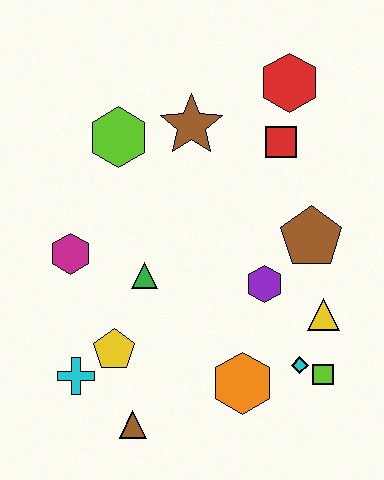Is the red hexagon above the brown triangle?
Yes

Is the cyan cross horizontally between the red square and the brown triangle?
No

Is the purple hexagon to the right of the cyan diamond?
No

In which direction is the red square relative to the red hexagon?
The red square is below the red hexagon.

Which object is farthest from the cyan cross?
The red hexagon is farthest from the cyan cross.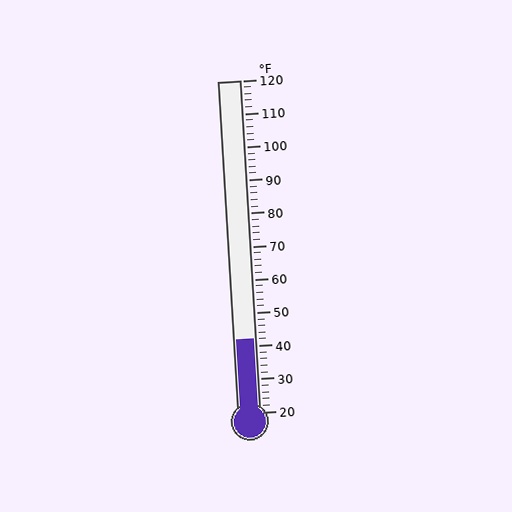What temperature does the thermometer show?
The thermometer shows approximately 42°F.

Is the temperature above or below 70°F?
The temperature is below 70°F.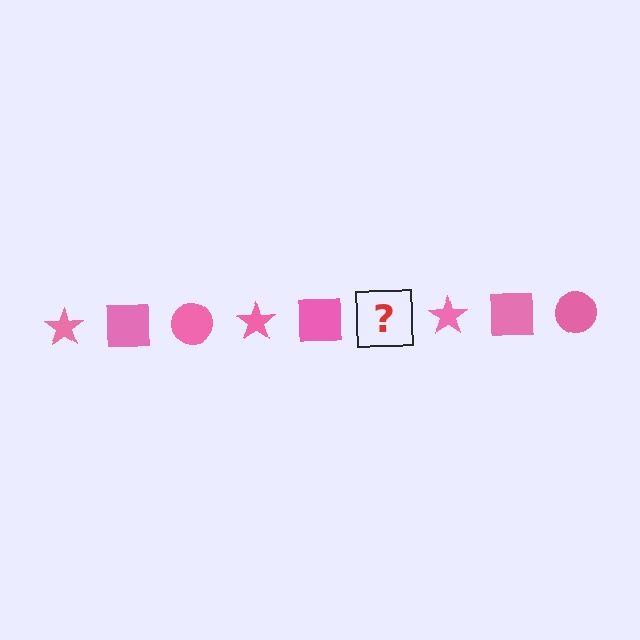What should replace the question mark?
The question mark should be replaced with a pink circle.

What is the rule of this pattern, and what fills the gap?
The rule is that the pattern cycles through star, square, circle shapes in pink. The gap should be filled with a pink circle.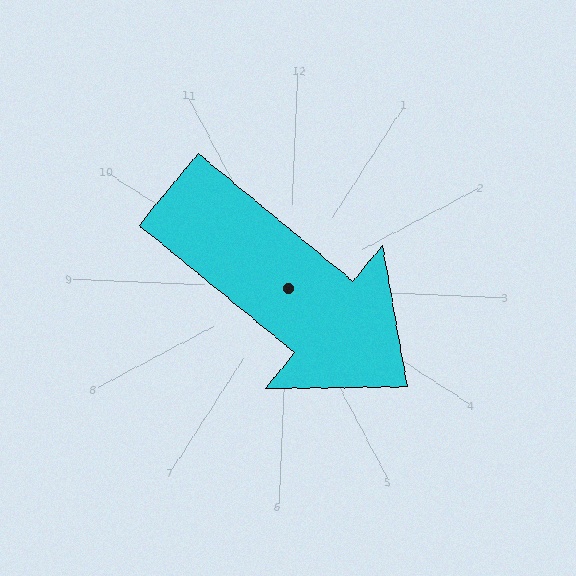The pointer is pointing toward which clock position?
Roughly 4 o'clock.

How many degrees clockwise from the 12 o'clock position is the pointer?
Approximately 127 degrees.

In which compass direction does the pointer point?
Southeast.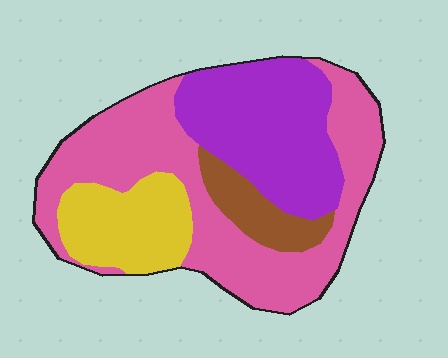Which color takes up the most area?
Pink, at roughly 45%.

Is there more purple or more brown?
Purple.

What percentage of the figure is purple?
Purple takes up between a quarter and a half of the figure.